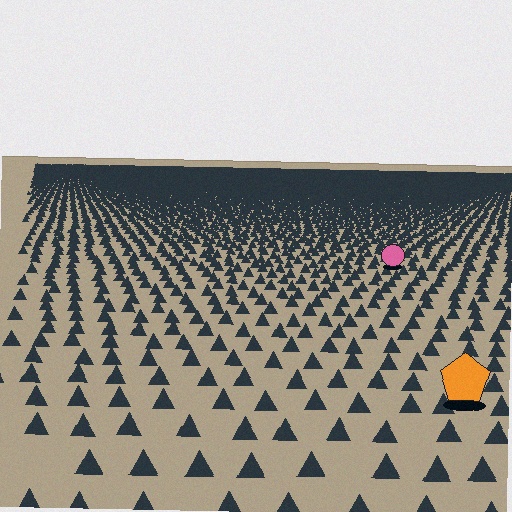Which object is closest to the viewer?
The orange pentagon is closest. The texture marks near it are larger and more spread out.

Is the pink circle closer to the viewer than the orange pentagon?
No. The orange pentagon is closer — you can tell from the texture gradient: the ground texture is coarser near it.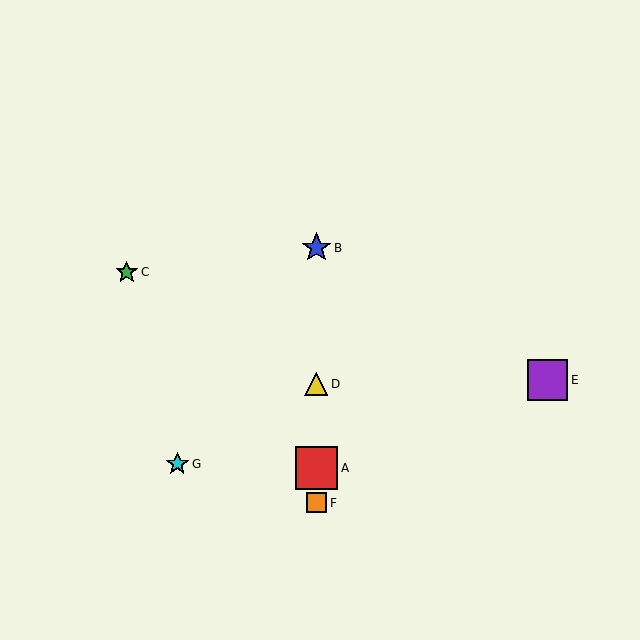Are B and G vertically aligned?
No, B is at x≈316 and G is at x≈177.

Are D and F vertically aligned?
Yes, both are at x≈316.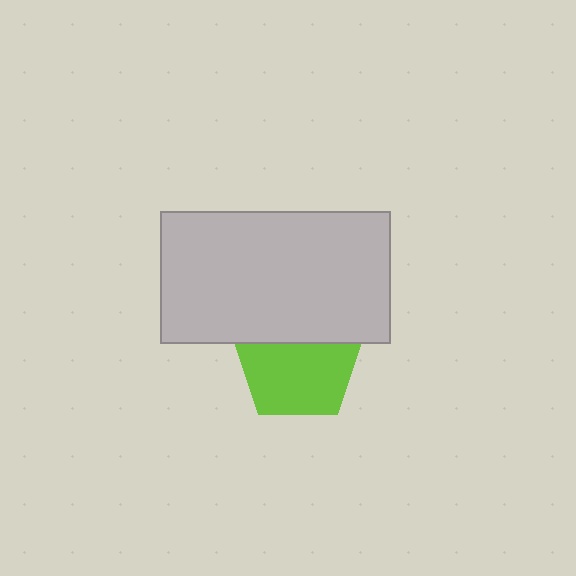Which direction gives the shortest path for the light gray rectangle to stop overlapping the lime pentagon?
Moving up gives the shortest separation.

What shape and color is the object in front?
The object in front is a light gray rectangle.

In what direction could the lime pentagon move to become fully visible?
The lime pentagon could move down. That would shift it out from behind the light gray rectangle entirely.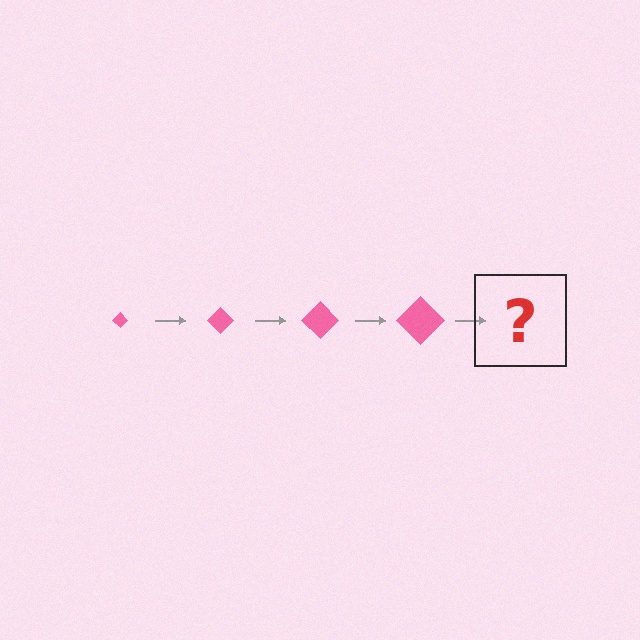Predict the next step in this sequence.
The next step is a pink diamond, larger than the previous one.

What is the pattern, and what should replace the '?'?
The pattern is that the diamond gets progressively larger each step. The '?' should be a pink diamond, larger than the previous one.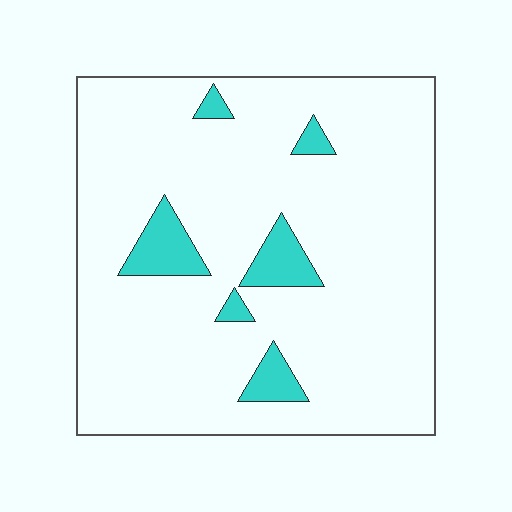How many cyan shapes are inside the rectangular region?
6.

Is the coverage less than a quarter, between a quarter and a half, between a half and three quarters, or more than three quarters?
Less than a quarter.